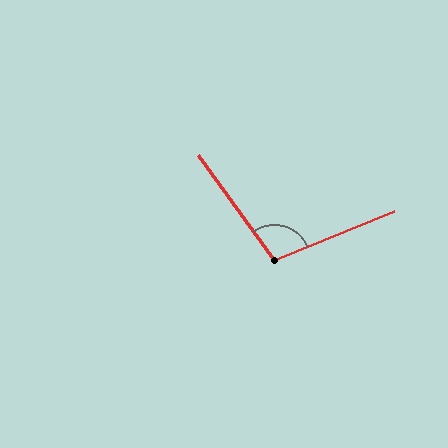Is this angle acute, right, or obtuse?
It is obtuse.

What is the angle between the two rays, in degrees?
Approximately 104 degrees.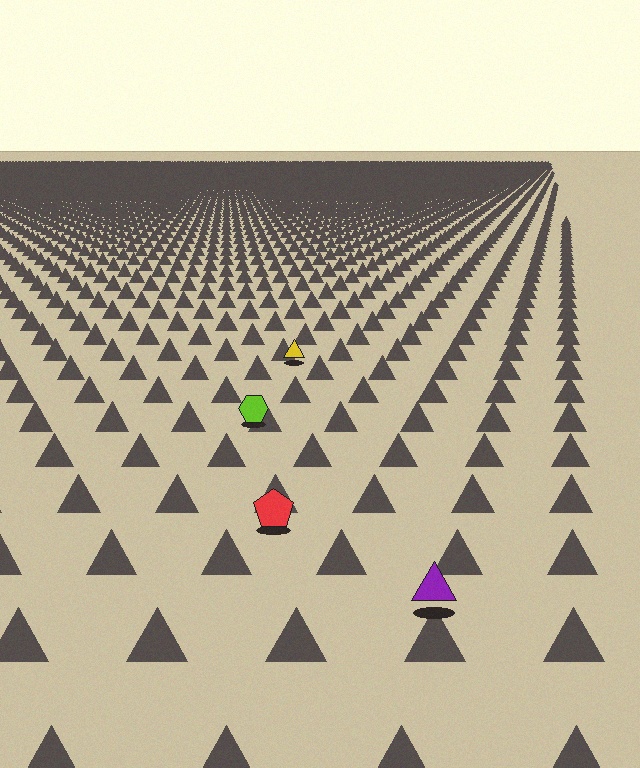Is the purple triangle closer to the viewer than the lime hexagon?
Yes. The purple triangle is closer — you can tell from the texture gradient: the ground texture is coarser near it.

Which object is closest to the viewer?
The purple triangle is closest. The texture marks near it are larger and more spread out.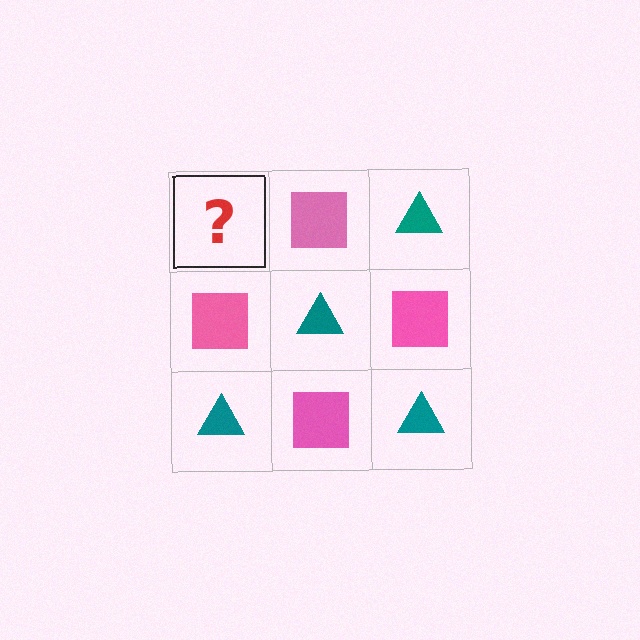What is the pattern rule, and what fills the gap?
The rule is that it alternates teal triangle and pink square in a checkerboard pattern. The gap should be filled with a teal triangle.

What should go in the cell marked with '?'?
The missing cell should contain a teal triangle.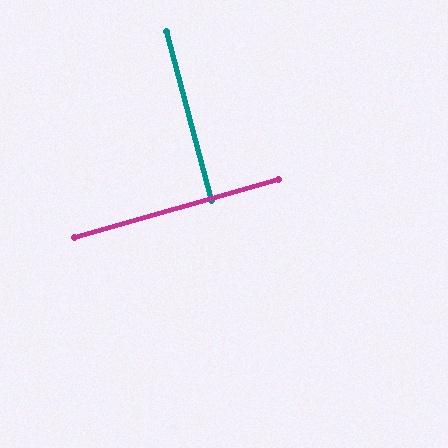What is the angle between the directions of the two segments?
Approximately 89 degrees.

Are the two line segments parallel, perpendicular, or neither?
Perpendicular — they meet at approximately 89°.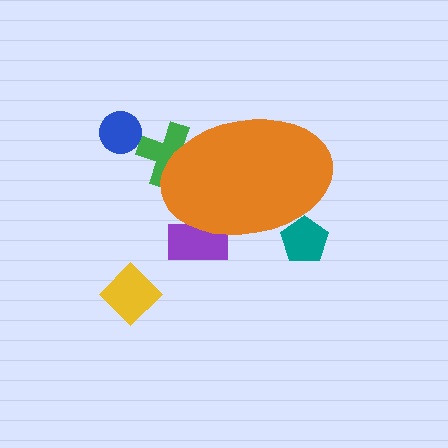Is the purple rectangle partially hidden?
Yes, the purple rectangle is partially hidden behind the orange ellipse.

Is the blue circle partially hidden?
No, the blue circle is fully visible.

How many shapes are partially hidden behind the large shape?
3 shapes are partially hidden.